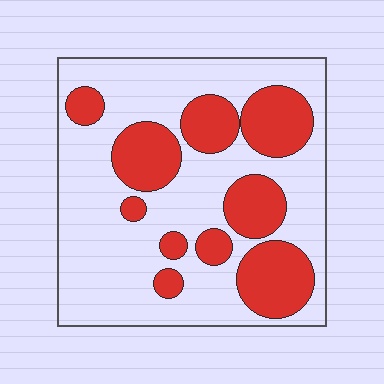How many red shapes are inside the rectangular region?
10.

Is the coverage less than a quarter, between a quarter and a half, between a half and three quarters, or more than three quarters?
Between a quarter and a half.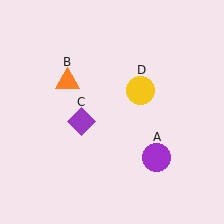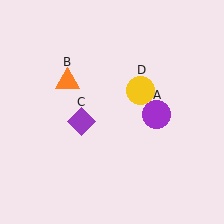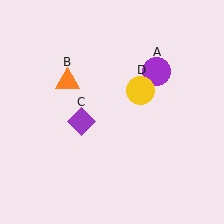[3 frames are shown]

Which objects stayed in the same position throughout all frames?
Orange triangle (object B) and purple diamond (object C) and yellow circle (object D) remained stationary.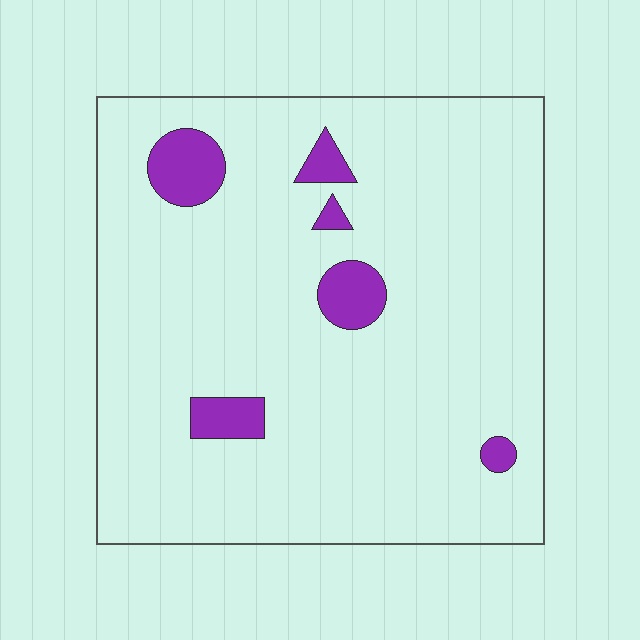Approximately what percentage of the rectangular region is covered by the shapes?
Approximately 10%.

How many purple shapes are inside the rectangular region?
6.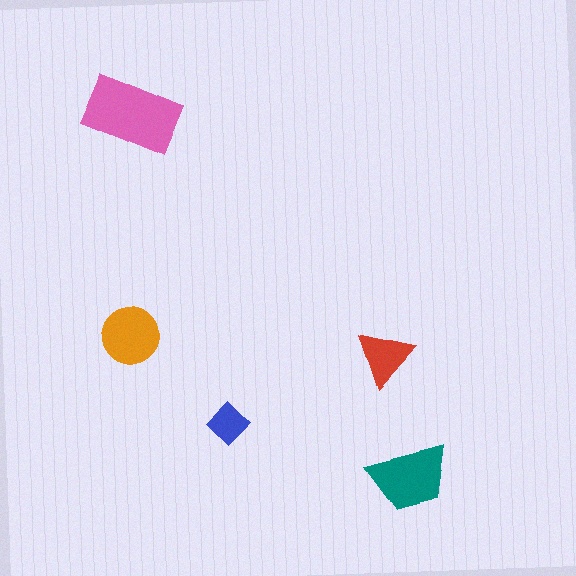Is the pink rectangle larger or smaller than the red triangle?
Larger.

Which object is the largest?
The pink rectangle.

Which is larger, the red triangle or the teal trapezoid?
The teal trapezoid.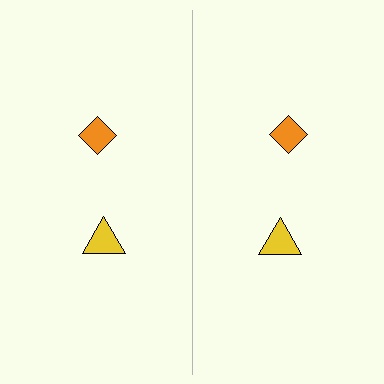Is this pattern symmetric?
Yes, this pattern has bilateral (reflection) symmetry.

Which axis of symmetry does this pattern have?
The pattern has a vertical axis of symmetry running through the center of the image.